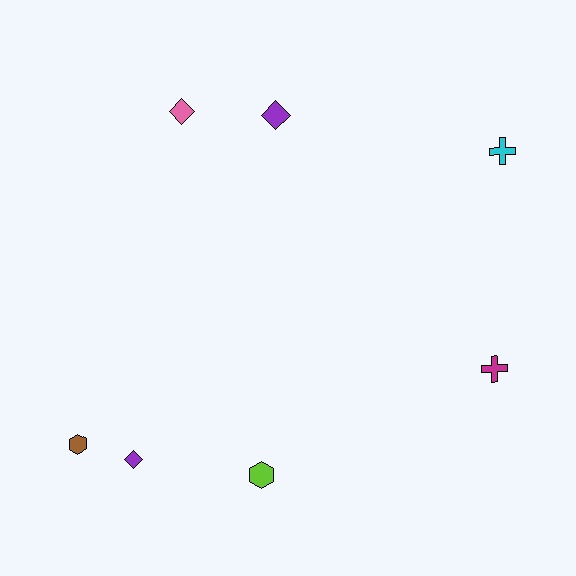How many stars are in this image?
There are no stars.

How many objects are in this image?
There are 7 objects.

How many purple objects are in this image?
There are 2 purple objects.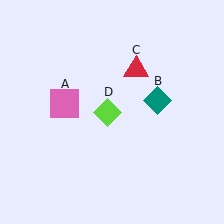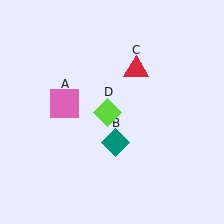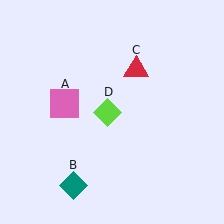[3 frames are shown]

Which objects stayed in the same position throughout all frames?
Pink square (object A) and red triangle (object C) and lime diamond (object D) remained stationary.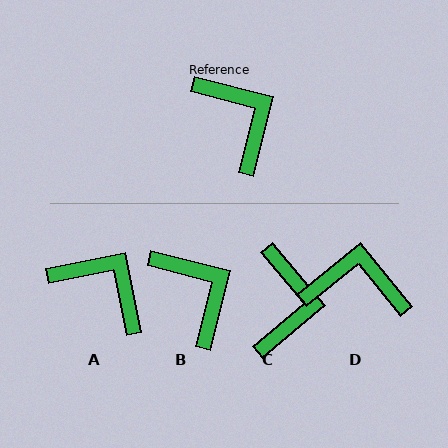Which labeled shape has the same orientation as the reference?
B.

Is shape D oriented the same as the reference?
No, it is off by about 54 degrees.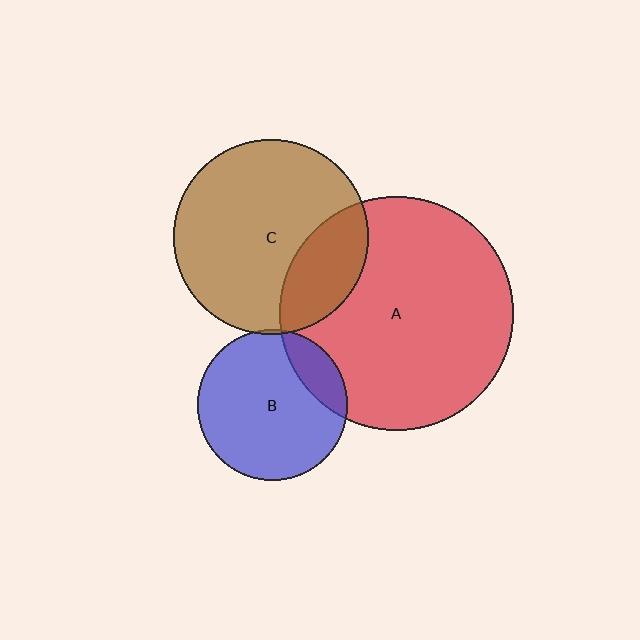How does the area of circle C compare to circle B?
Approximately 1.7 times.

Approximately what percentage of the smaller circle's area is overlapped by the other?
Approximately 5%.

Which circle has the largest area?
Circle A (red).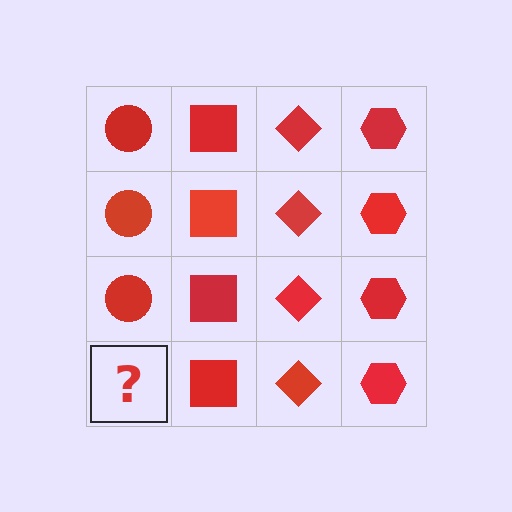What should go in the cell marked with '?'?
The missing cell should contain a red circle.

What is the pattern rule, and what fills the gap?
The rule is that each column has a consistent shape. The gap should be filled with a red circle.